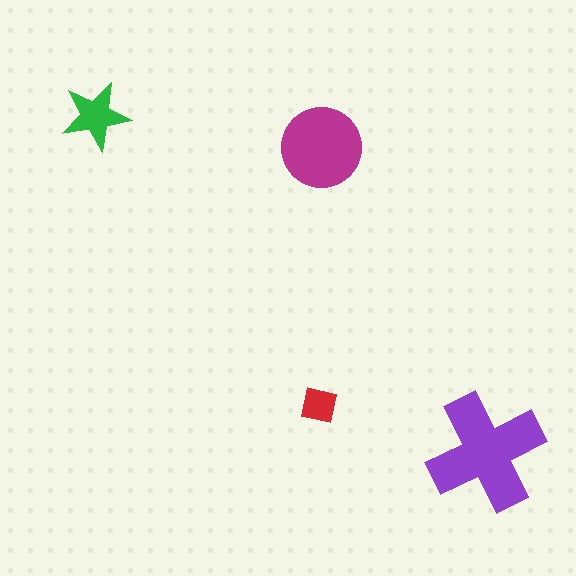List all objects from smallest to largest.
The red square, the green star, the magenta circle, the purple cross.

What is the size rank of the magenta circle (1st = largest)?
2nd.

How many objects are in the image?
There are 4 objects in the image.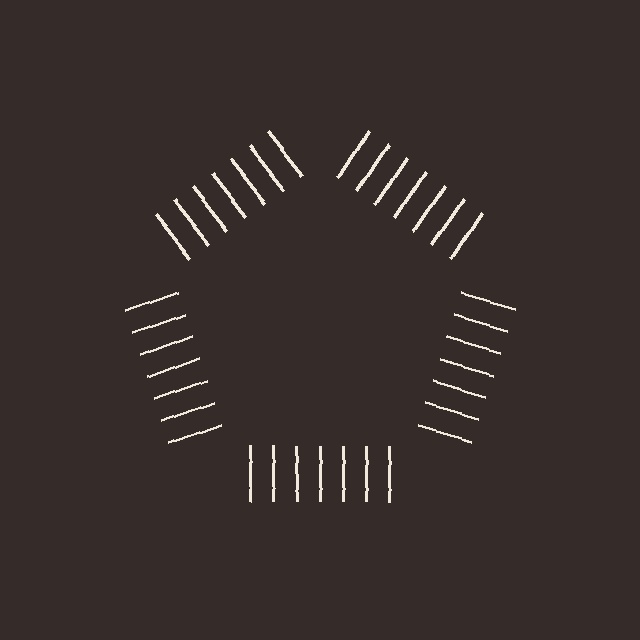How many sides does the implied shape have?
5 sides — the line-ends trace a pentagon.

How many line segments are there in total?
35 — 7 along each of the 5 edges.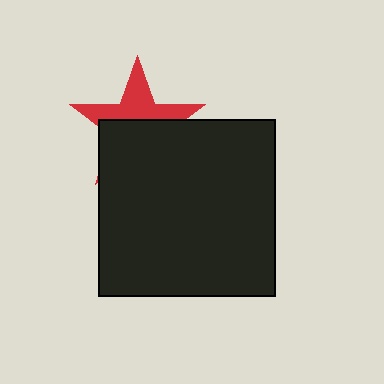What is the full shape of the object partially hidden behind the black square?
The partially hidden object is a red star.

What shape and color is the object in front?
The object in front is a black square.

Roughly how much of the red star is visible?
A small part of it is visible (roughly 45%).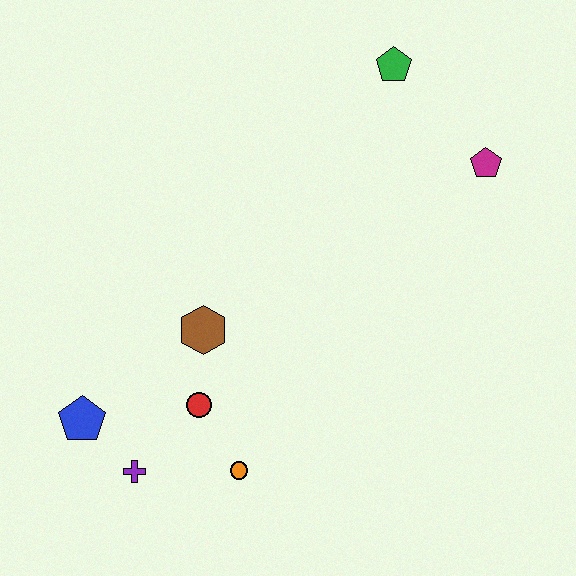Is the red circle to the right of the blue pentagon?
Yes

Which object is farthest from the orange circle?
The green pentagon is farthest from the orange circle.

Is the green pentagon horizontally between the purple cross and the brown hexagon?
No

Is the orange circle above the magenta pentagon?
No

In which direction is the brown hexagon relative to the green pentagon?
The brown hexagon is below the green pentagon.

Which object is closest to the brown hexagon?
The red circle is closest to the brown hexagon.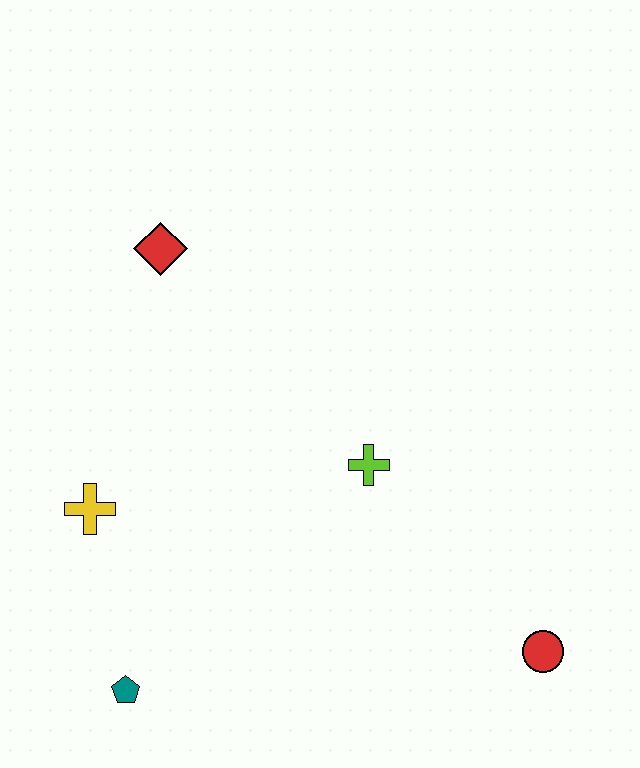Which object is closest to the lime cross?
The red circle is closest to the lime cross.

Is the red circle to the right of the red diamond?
Yes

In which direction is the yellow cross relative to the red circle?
The yellow cross is to the left of the red circle.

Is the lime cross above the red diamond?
No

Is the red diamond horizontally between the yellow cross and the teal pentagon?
No